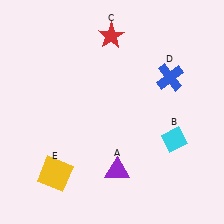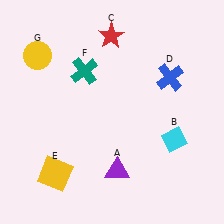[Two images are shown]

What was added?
A teal cross (F), a yellow circle (G) were added in Image 2.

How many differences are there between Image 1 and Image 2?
There are 2 differences between the two images.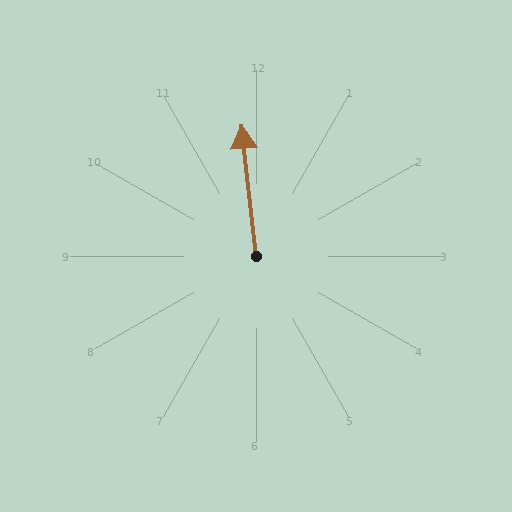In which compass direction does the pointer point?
North.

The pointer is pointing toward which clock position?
Roughly 12 o'clock.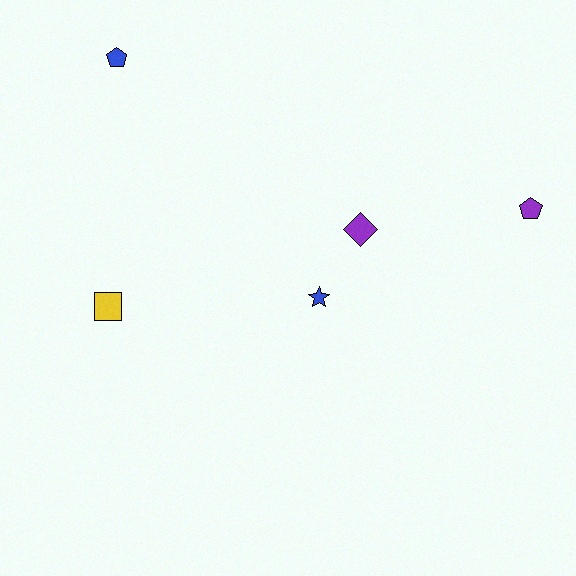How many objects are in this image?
There are 5 objects.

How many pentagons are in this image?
There are 2 pentagons.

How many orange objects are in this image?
There are no orange objects.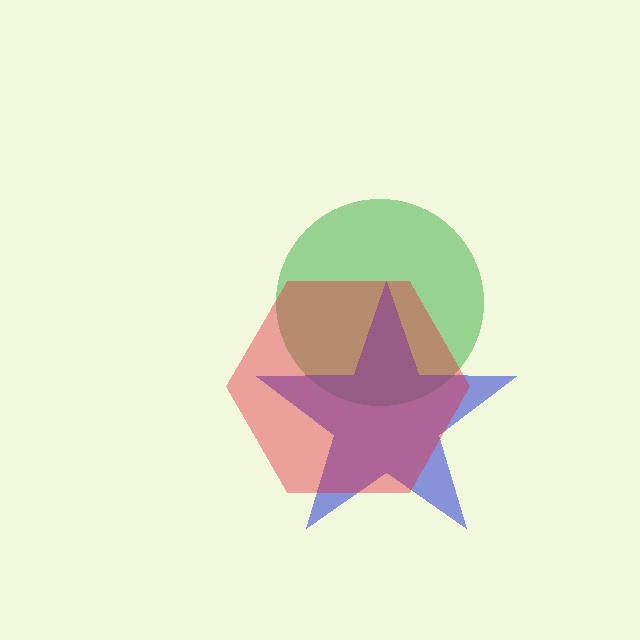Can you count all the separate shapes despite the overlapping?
Yes, there are 3 separate shapes.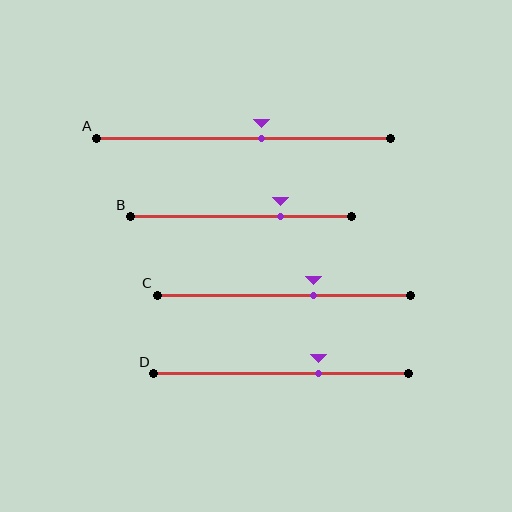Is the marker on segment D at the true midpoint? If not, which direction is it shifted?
No, the marker on segment D is shifted to the right by about 15% of the segment length.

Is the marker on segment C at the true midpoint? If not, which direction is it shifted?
No, the marker on segment C is shifted to the right by about 12% of the segment length.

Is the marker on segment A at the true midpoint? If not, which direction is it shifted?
No, the marker on segment A is shifted to the right by about 6% of the segment length.